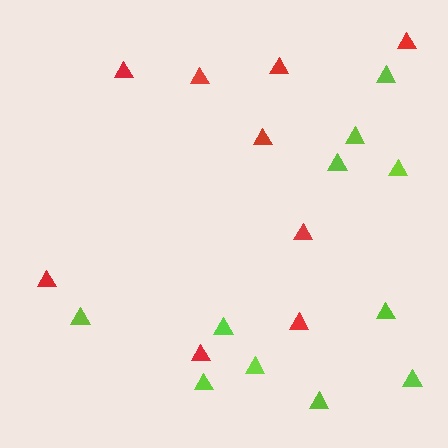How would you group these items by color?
There are 2 groups: one group of red triangles (9) and one group of lime triangles (11).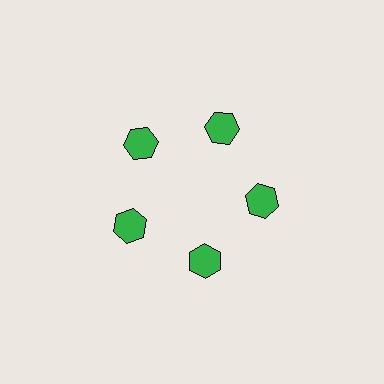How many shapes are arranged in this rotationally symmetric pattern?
There are 5 shapes, arranged in 5 groups of 1.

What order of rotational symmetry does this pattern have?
This pattern has 5-fold rotational symmetry.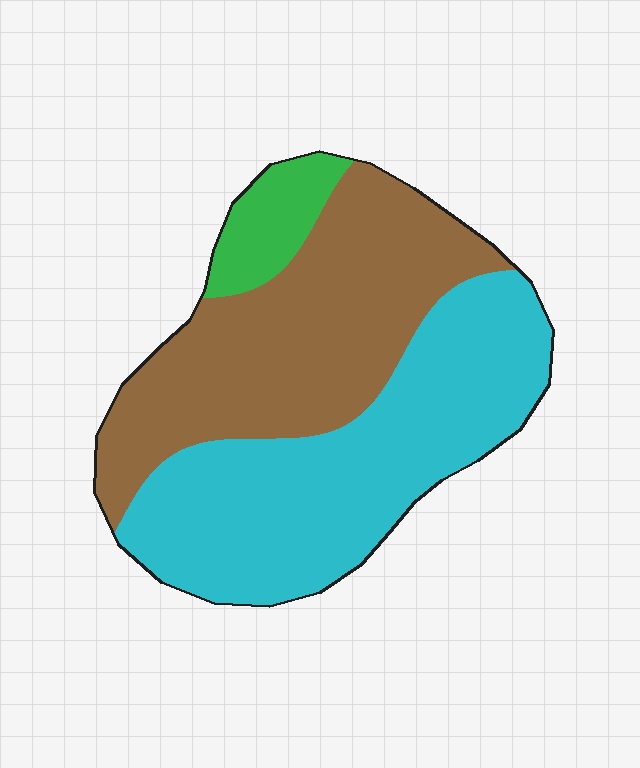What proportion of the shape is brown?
Brown covers 44% of the shape.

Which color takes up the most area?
Cyan, at roughly 50%.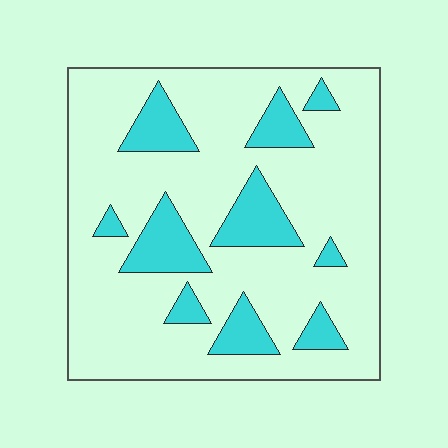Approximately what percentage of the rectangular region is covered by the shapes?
Approximately 20%.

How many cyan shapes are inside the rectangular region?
10.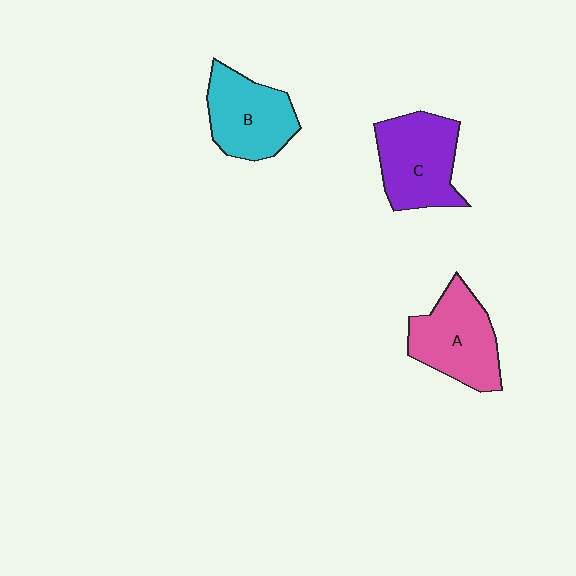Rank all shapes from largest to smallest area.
From largest to smallest: C (purple), A (pink), B (cyan).